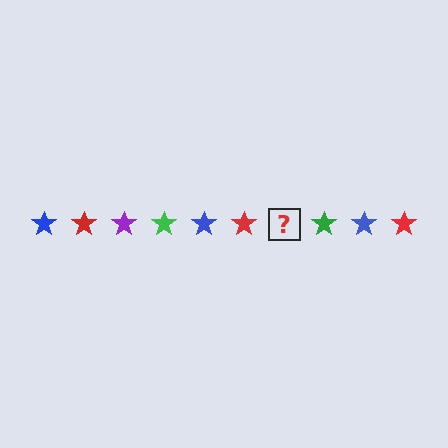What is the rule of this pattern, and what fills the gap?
The rule is that the pattern cycles through blue, red, purple, green stars. The gap should be filled with a purple star.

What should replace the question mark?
The question mark should be replaced with a purple star.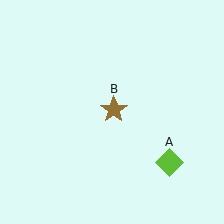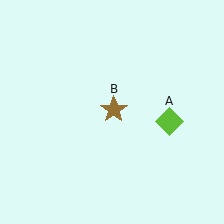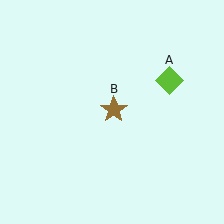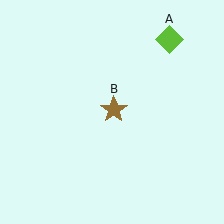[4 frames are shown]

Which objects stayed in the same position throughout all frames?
Brown star (object B) remained stationary.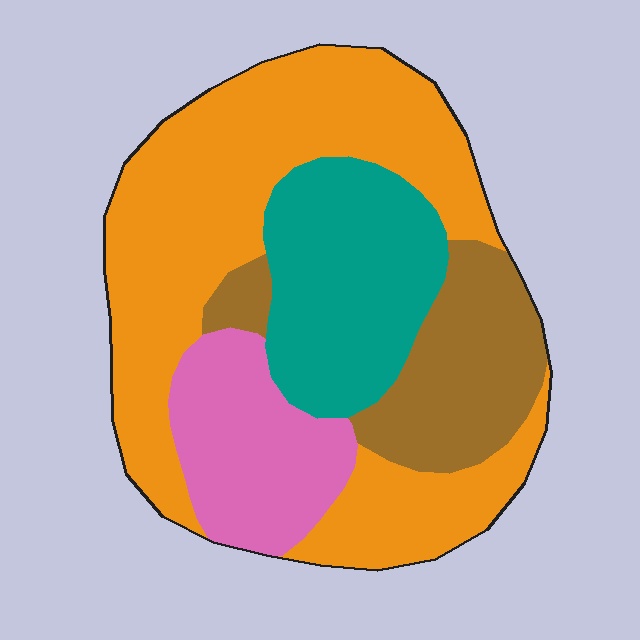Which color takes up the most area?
Orange, at roughly 45%.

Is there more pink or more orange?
Orange.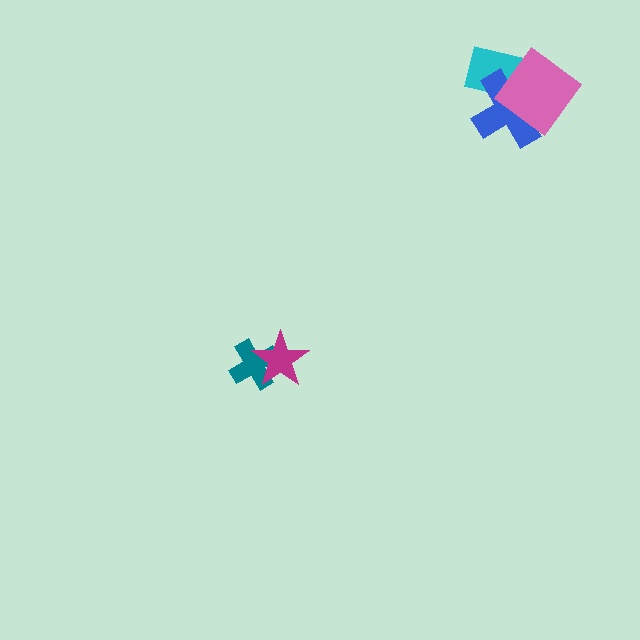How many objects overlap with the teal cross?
1 object overlaps with the teal cross.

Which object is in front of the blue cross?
The pink diamond is in front of the blue cross.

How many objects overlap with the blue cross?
2 objects overlap with the blue cross.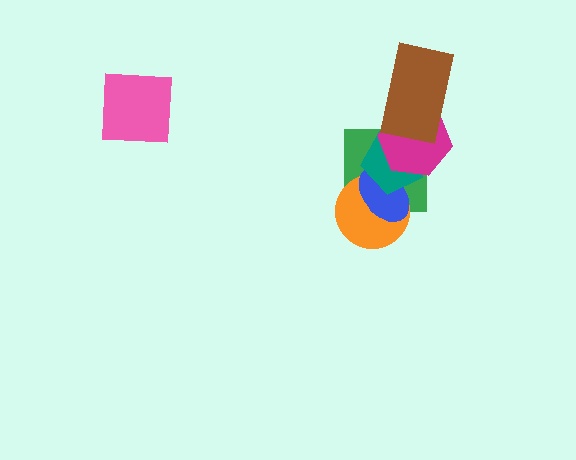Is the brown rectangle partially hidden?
No, no other shape covers it.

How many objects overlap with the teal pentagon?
4 objects overlap with the teal pentagon.